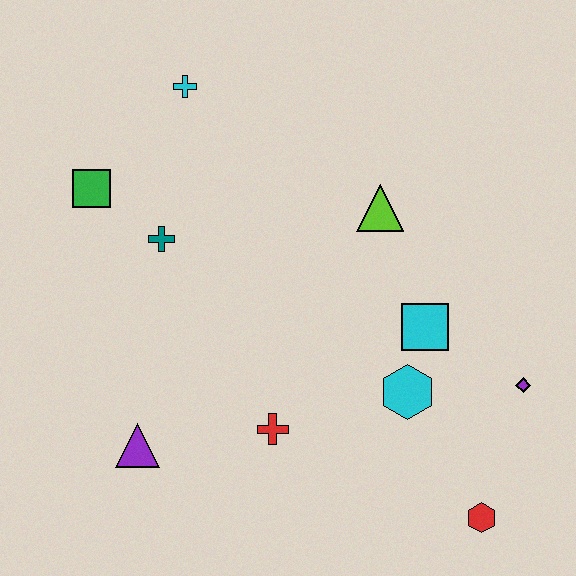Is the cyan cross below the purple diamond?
No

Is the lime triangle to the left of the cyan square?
Yes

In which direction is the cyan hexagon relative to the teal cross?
The cyan hexagon is to the right of the teal cross.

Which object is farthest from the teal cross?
The red hexagon is farthest from the teal cross.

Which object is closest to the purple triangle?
The red cross is closest to the purple triangle.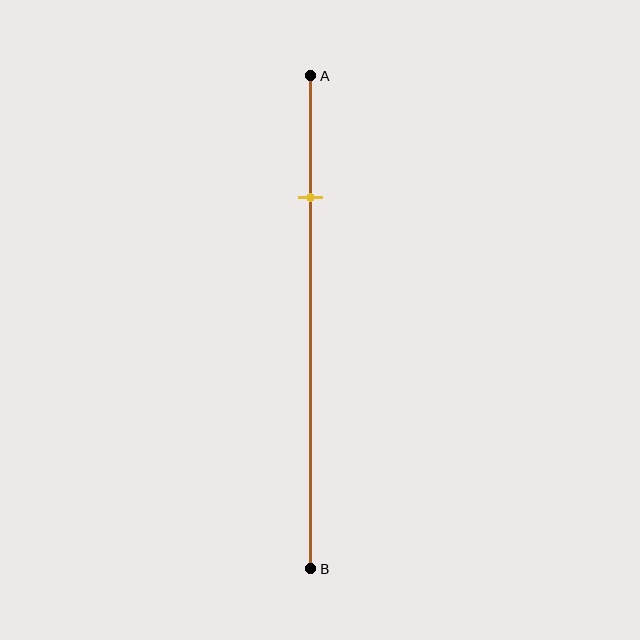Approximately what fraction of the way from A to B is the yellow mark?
The yellow mark is approximately 25% of the way from A to B.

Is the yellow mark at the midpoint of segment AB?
No, the mark is at about 25% from A, not at the 50% midpoint.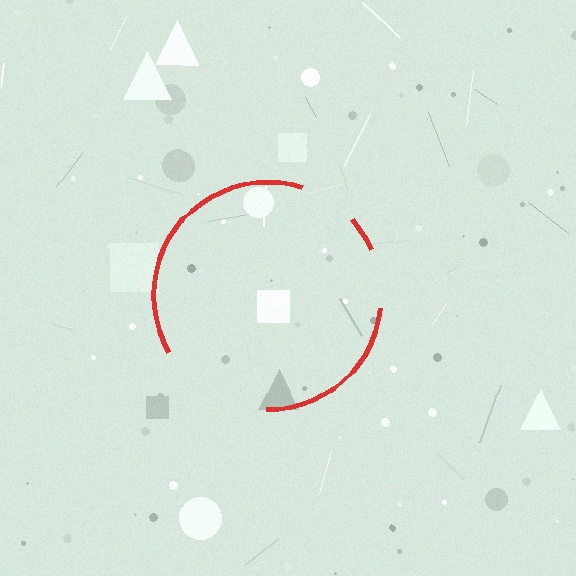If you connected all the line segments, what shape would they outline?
They would outline a circle.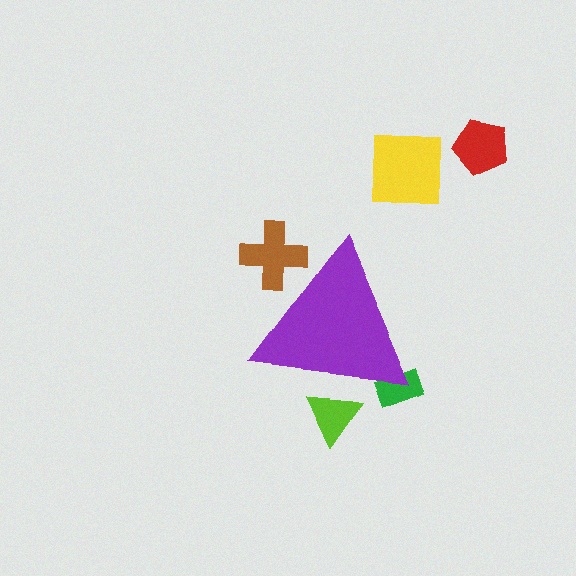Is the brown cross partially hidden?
Yes, the brown cross is partially hidden behind the purple triangle.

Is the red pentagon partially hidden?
No, the red pentagon is fully visible.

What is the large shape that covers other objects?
A purple triangle.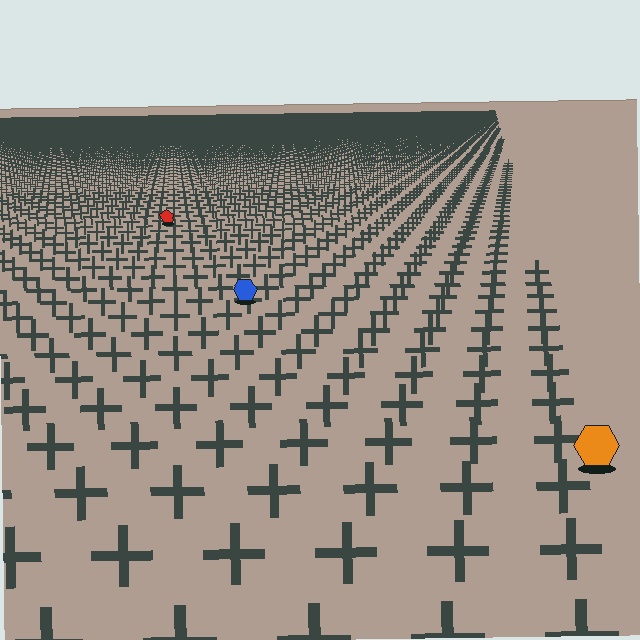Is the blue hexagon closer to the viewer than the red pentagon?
Yes. The blue hexagon is closer — you can tell from the texture gradient: the ground texture is coarser near it.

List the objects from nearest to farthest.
From nearest to farthest: the orange hexagon, the blue hexagon, the red pentagon.